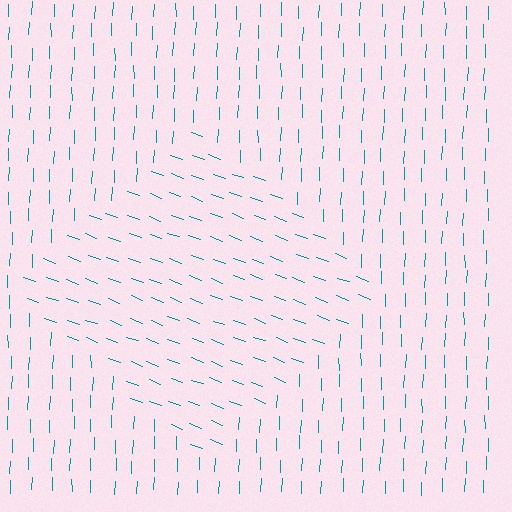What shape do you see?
I see a diamond.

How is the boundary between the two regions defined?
The boundary is defined purely by a change in line orientation (approximately 71 degrees difference). All lines are the same color and thickness.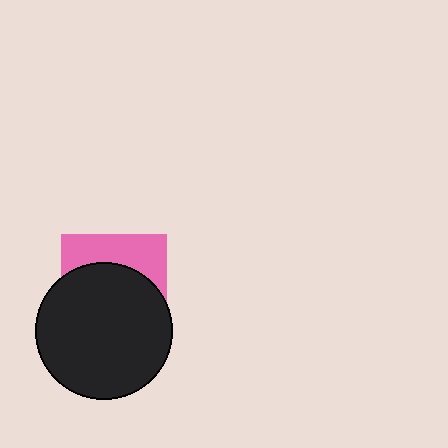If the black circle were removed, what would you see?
You would see the complete pink square.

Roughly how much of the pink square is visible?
A small part of it is visible (roughly 35%).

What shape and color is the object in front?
The object in front is a black circle.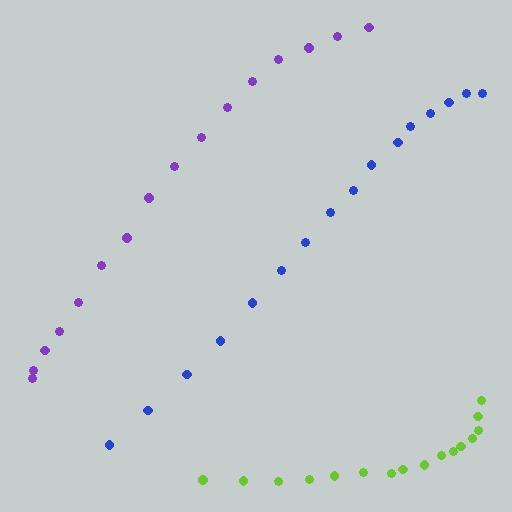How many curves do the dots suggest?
There are 3 distinct paths.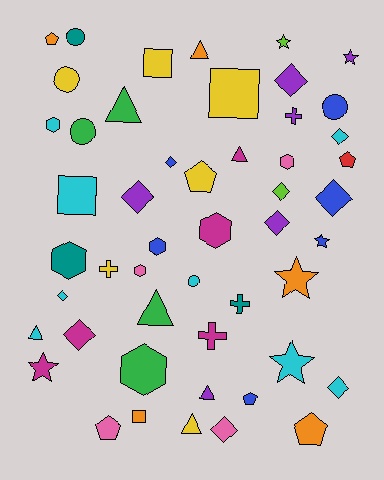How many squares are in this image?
There are 4 squares.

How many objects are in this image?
There are 50 objects.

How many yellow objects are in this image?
There are 6 yellow objects.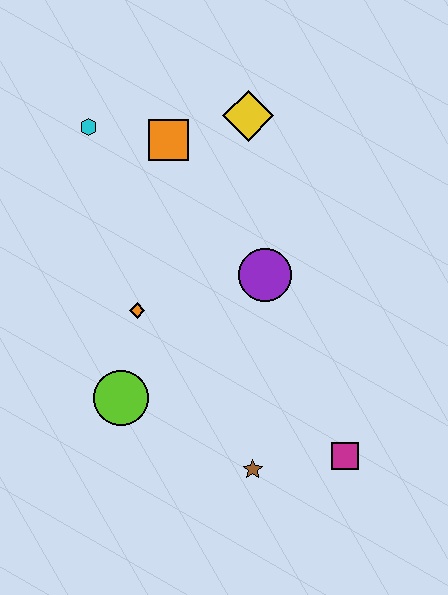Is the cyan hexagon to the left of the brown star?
Yes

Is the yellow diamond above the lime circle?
Yes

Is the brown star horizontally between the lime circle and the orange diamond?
No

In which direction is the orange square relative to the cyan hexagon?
The orange square is to the right of the cyan hexagon.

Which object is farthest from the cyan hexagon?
The magenta square is farthest from the cyan hexagon.